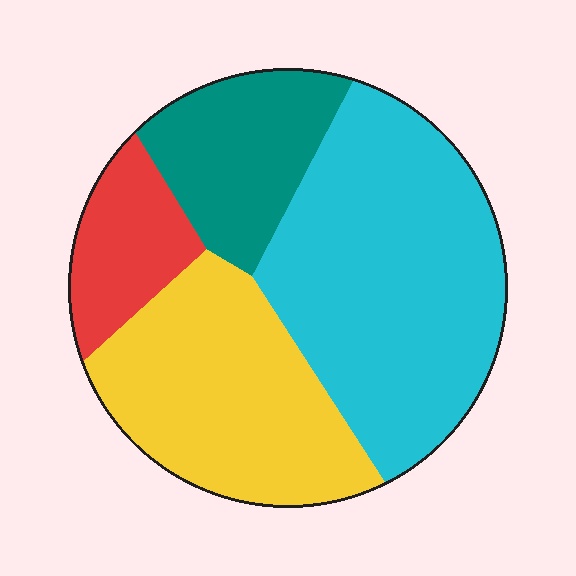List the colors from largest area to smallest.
From largest to smallest: cyan, yellow, teal, red.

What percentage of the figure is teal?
Teal covers around 15% of the figure.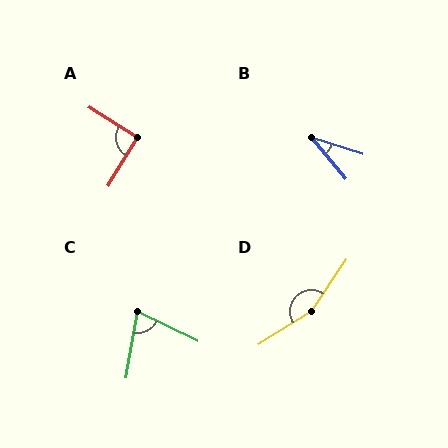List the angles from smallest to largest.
B (33°), C (74°), A (91°), D (156°).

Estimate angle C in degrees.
Approximately 74 degrees.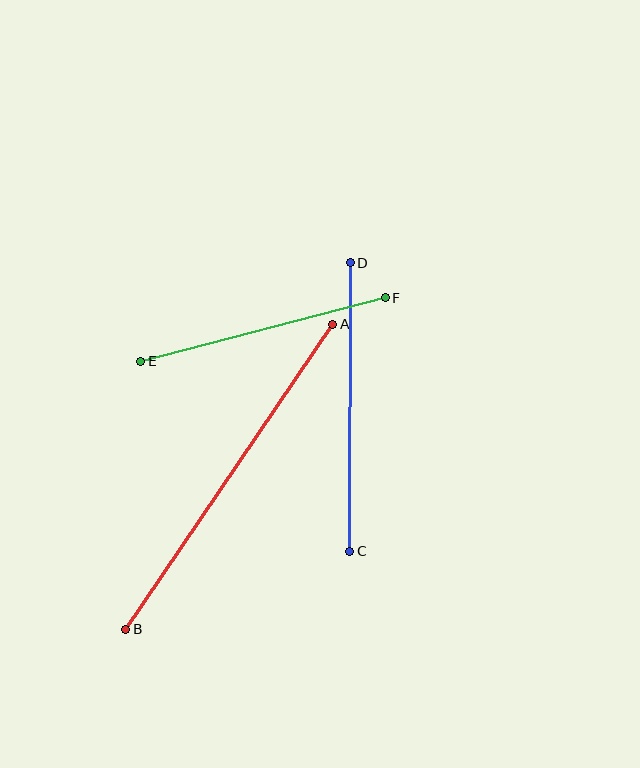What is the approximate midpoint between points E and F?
The midpoint is at approximately (263, 330) pixels.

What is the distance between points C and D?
The distance is approximately 289 pixels.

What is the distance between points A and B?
The distance is approximately 369 pixels.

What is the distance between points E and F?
The distance is approximately 253 pixels.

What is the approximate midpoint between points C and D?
The midpoint is at approximately (350, 407) pixels.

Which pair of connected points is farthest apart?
Points A and B are farthest apart.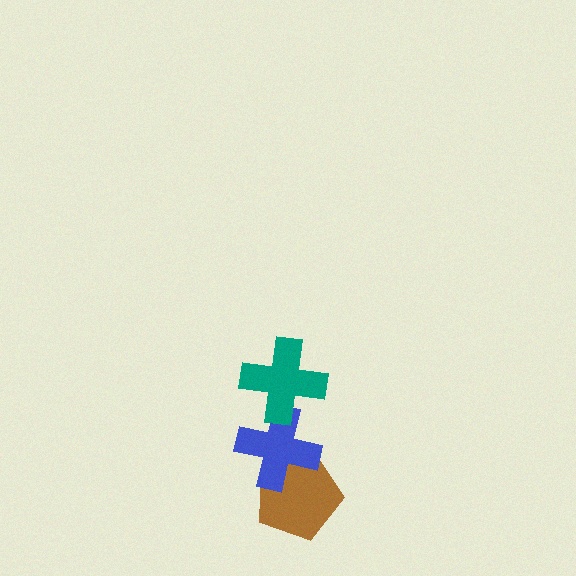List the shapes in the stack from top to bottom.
From top to bottom: the teal cross, the blue cross, the brown pentagon.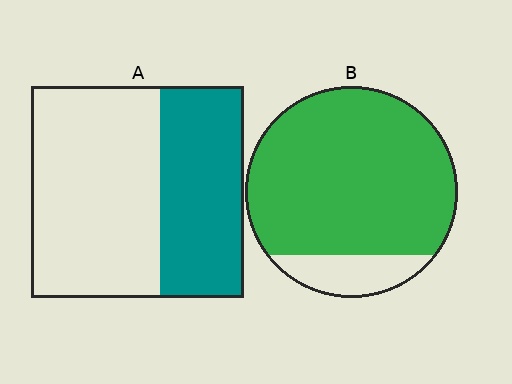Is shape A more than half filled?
No.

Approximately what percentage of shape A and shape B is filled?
A is approximately 40% and B is approximately 85%.